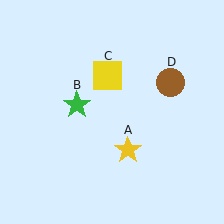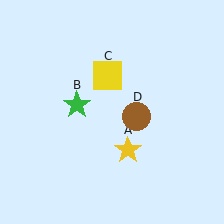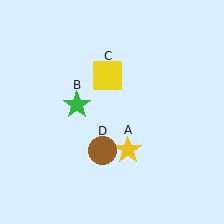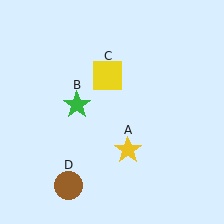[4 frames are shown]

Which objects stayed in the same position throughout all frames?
Yellow star (object A) and green star (object B) and yellow square (object C) remained stationary.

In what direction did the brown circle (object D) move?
The brown circle (object D) moved down and to the left.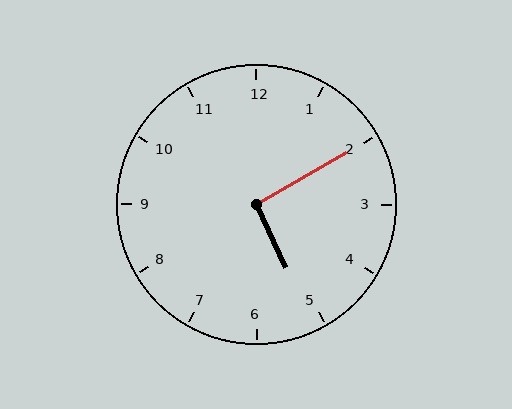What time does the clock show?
5:10.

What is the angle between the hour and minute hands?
Approximately 95 degrees.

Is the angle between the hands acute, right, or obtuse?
It is right.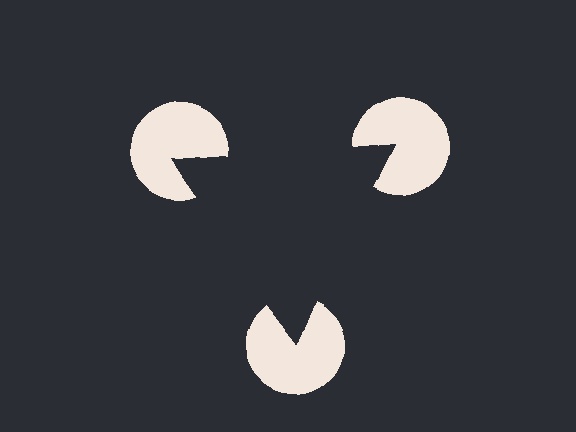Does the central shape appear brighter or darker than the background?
It typically appears slightly darker than the background, even though no actual brightness change is drawn.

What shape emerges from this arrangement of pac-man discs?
An illusory triangle — its edges are inferred from the aligned wedge cuts in the pac-man discs, not physically drawn.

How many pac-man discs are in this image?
There are 3 — one at each vertex of the illusory triangle.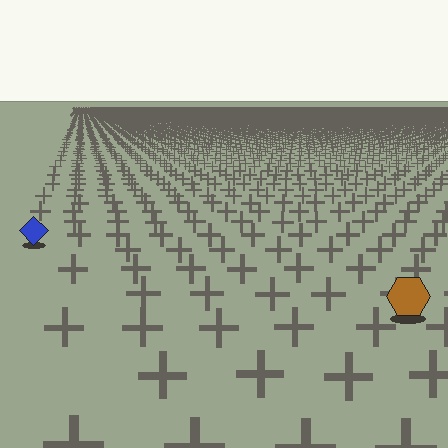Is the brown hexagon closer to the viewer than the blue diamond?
Yes. The brown hexagon is closer — you can tell from the texture gradient: the ground texture is coarser near it.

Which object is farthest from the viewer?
The blue diamond is farthest from the viewer. It appears smaller and the ground texture around it is denser.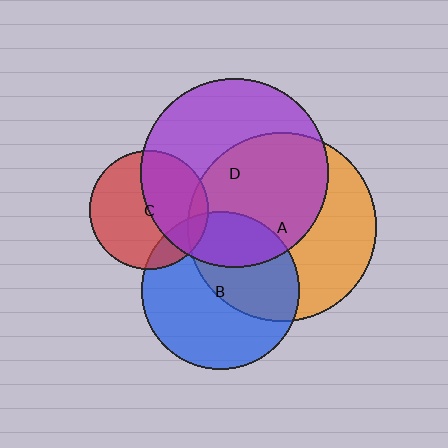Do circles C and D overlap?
Yes.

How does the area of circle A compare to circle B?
Approximately 1.4 times.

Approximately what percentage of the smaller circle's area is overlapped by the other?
Approximately 45%.